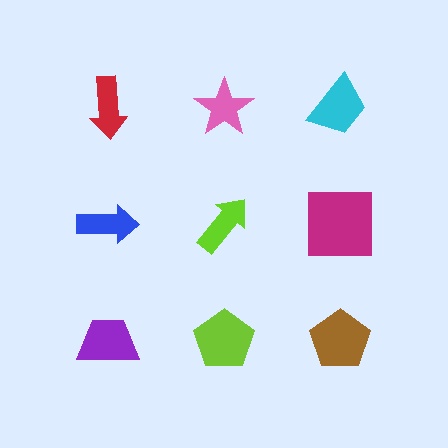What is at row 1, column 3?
A cyan trapezoid.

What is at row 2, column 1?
A blue arrow.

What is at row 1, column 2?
A pink star.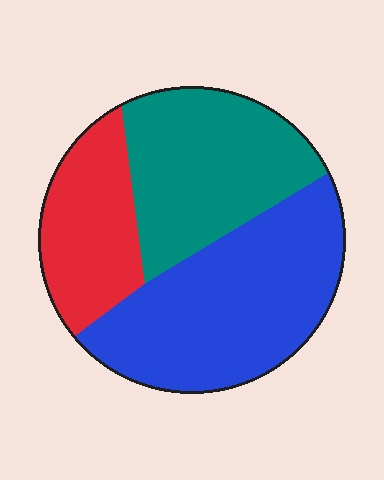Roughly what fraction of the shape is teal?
Teal covers roughly 35% of the shape.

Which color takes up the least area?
Red, at roughly 20%.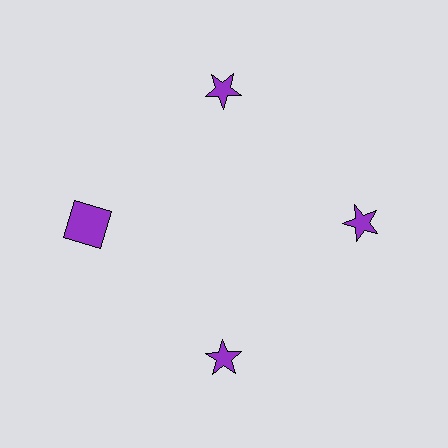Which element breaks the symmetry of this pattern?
The purple square at roughly the 9 o'clock position breaks the symmetry. All other shapes are purple stars.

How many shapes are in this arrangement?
There are 4 shapes arranged in a ring pattern.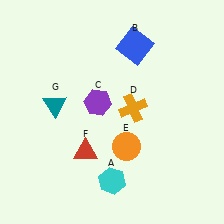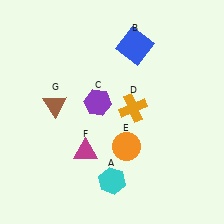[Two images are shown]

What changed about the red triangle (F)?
In Image 1, F is red. In Image 2, it changed to magenta.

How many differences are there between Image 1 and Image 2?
There are 2 differences between the two images.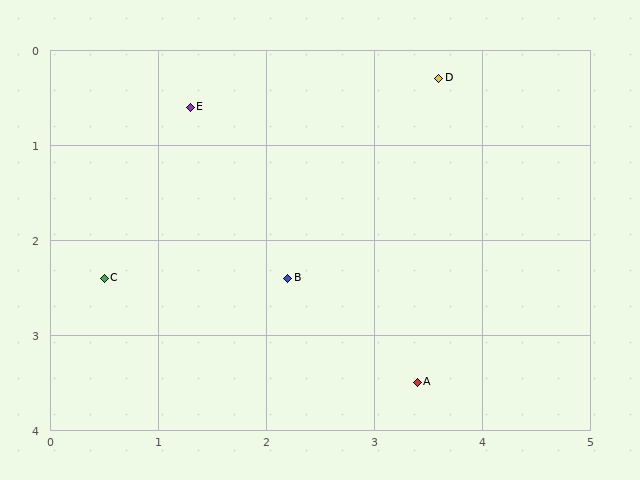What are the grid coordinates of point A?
Point A is at approximately (3.4, 3.5).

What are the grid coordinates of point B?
Point B is at approximately (2.2, 2.4).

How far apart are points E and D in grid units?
Points E and D are about 2.3 grid units apart.